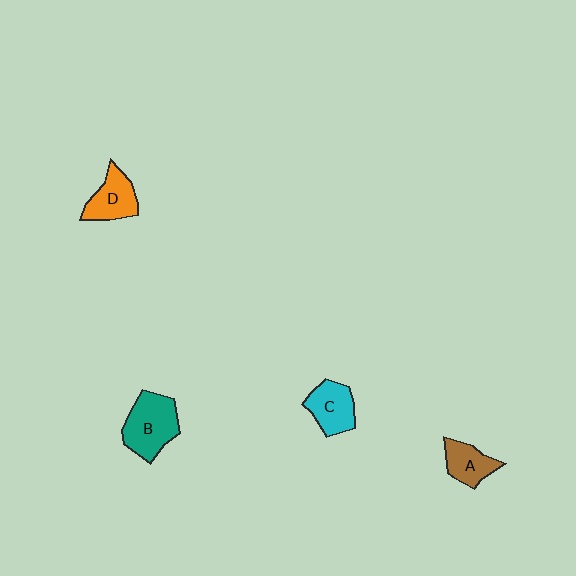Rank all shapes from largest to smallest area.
From largest to smallest: B (teal), C (cyan), D (orange), A (brown).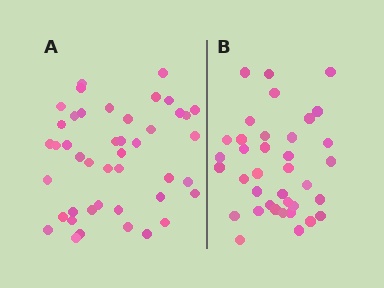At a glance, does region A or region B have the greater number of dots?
Region A (the left region) has more dots.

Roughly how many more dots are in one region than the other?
Region A has roughly 8 or so more dots than region B.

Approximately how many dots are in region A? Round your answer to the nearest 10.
About 40 dots. (The exact count is 44, which rounds to 40.)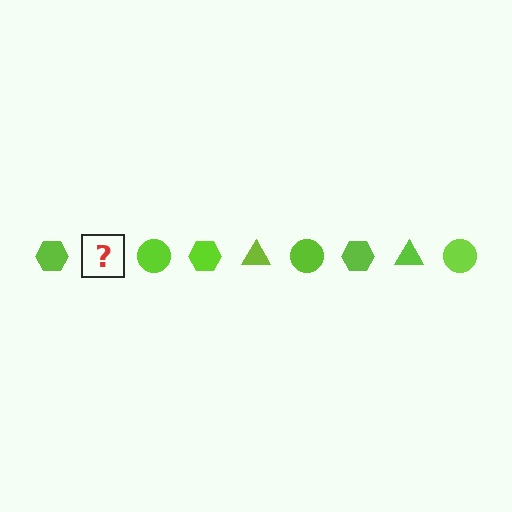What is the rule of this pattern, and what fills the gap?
The rule is that the pattern cycles through hexagon, triangle, circle shapes in lime. The gap should be filled with a lime triangle.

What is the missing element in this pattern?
The missing element is a lime triangle.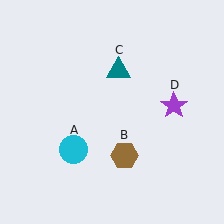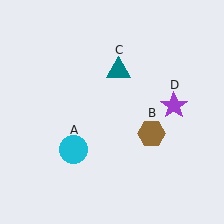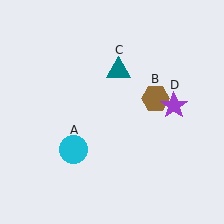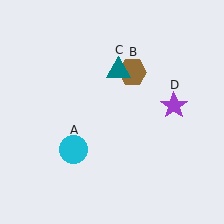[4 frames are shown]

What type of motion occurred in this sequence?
The brown hexagon (object B) rotated counterclockwise around the center of the scene.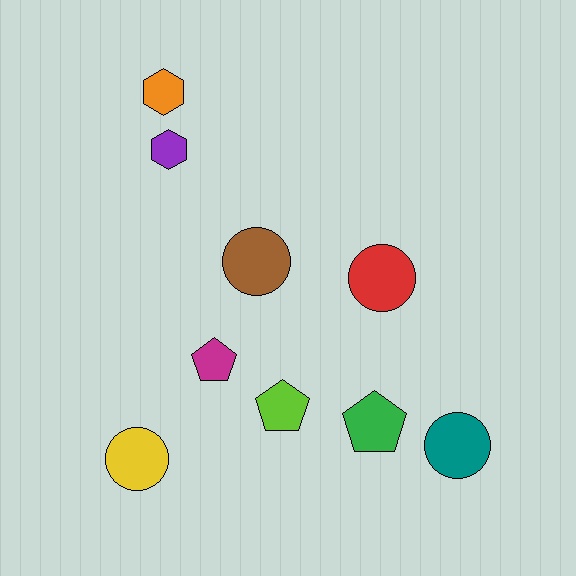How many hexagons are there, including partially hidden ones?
There are 2 hexagons.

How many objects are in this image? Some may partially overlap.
There are 9 objects.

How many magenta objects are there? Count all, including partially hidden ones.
There is 1 magenta object.